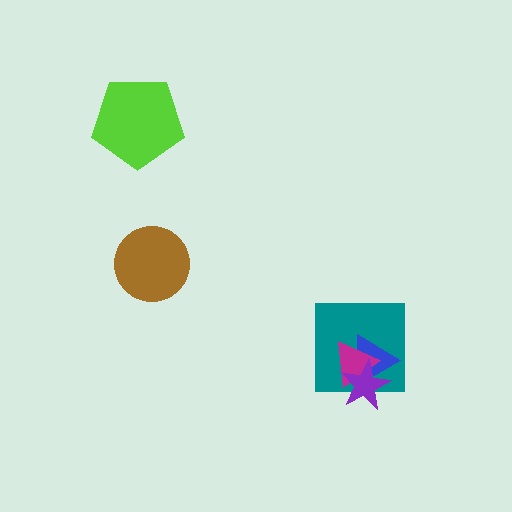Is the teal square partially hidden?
Yes, it is partially covered by another shape.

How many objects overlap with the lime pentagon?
0 objects overlap with the lime pentagon.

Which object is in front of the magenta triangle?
The purple star is in front of the magenta triangle.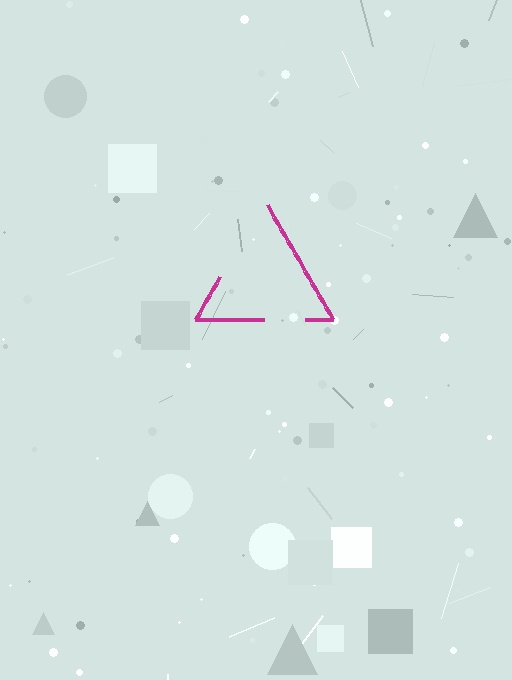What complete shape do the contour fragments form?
The contour fragments form a triangle.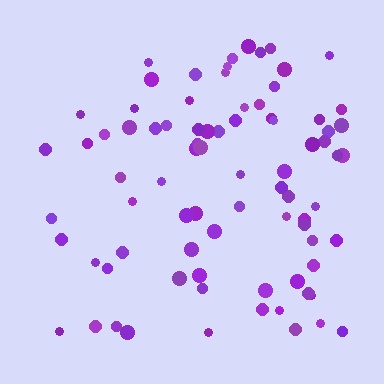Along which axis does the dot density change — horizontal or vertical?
Horizontal.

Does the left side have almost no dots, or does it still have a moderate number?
Still a moderate number, just noticeably fewer than the right.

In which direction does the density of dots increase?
From left to right, with the right side densest.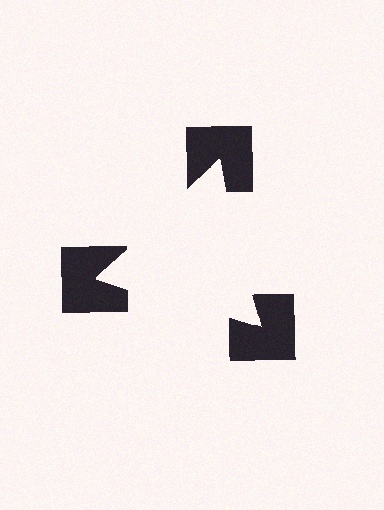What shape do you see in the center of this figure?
An illusory triangle — its edges are inferred from the aligned wedge cuts in the notched squares, not physically drawn.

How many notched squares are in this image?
There are 3 — one at each vertex of the illusory triangle.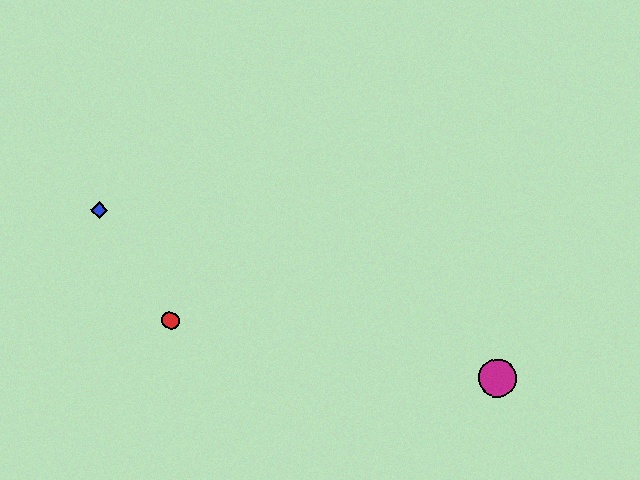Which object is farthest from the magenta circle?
The blue diamond is farthest from the magenta circle.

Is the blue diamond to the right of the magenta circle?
No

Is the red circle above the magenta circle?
Yes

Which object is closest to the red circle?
The blue diamond is closest to the red circle.